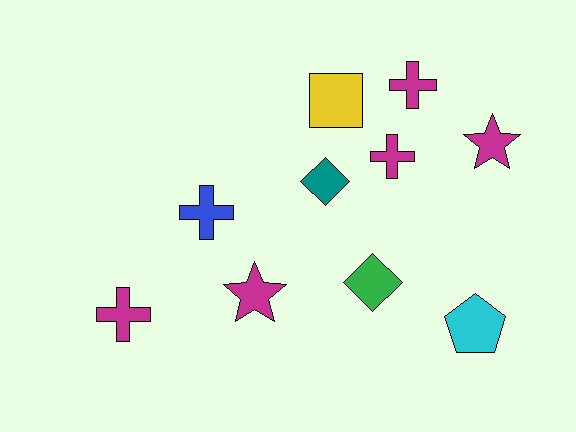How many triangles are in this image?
There are no triangles.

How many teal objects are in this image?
There is 1 teal object.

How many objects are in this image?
There are 10 objects.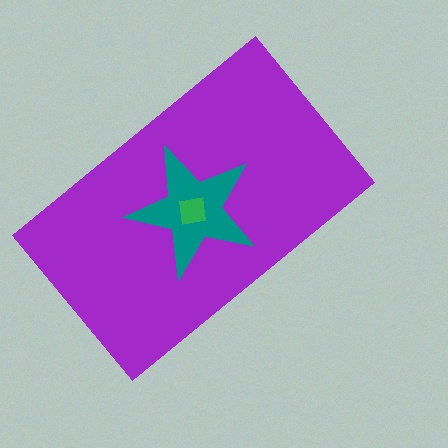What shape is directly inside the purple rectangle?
The teal star.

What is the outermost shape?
The purple rectangle.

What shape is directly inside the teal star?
The green square.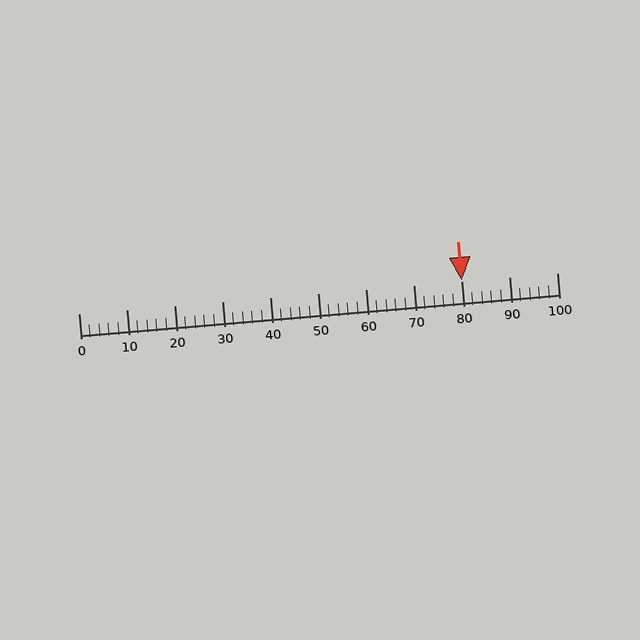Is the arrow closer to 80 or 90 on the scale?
The arrow is closer to 80.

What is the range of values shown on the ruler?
The ruler shows values from 0 to 100.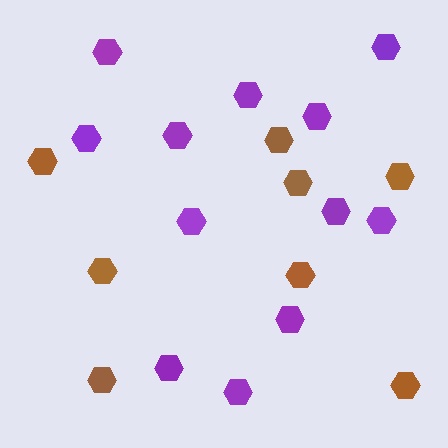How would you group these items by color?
There are 2 groups: one group of purple hexagons (12) and one group of brown hexagons (8).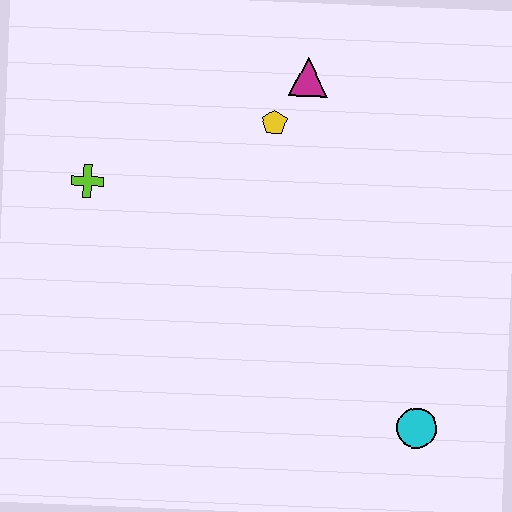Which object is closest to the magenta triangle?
The yellow pentagon is closest to the magenta triangle.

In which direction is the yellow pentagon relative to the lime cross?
The yellow pentagon is to the right of the lime cross.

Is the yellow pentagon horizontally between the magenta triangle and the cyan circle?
No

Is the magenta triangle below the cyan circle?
No